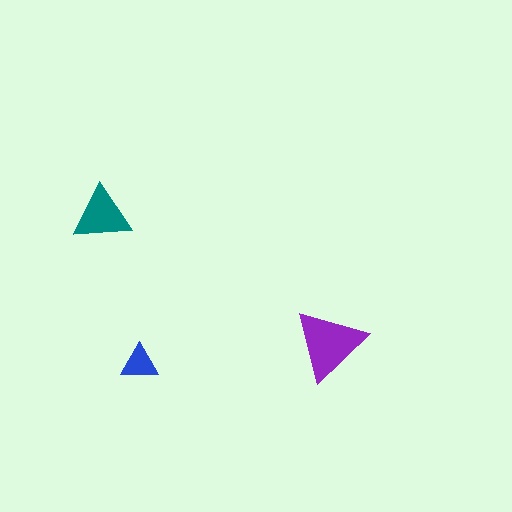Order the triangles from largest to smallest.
the purple one, the teal one, the blue one.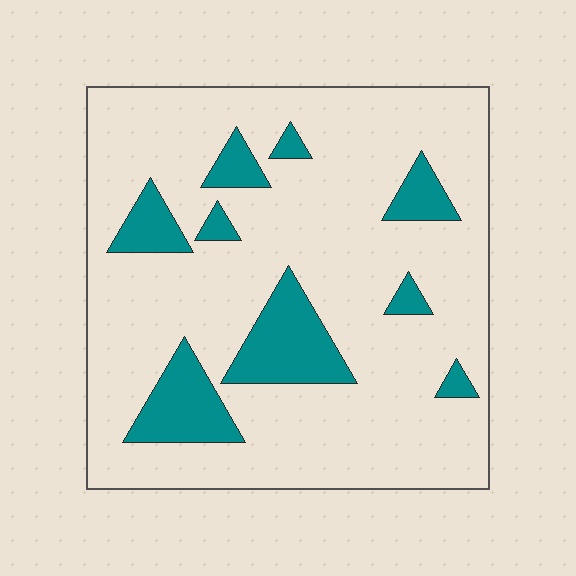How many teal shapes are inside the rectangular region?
9.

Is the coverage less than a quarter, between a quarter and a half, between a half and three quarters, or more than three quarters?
Less than a quarter.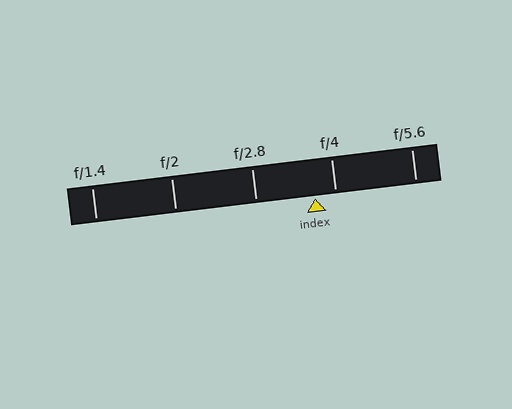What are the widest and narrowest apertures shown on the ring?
The widest aperture shown is f/1.4 and the narrowest is f/5.6.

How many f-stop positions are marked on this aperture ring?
There are 5 f-stop positions marked.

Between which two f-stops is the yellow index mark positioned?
The index mark is between f/2.8 and f/4.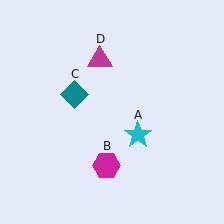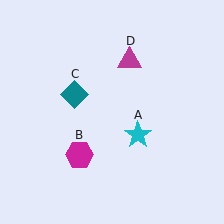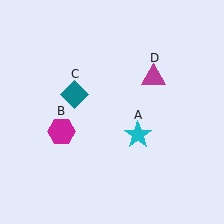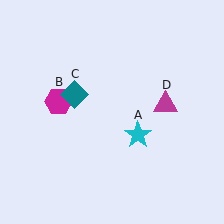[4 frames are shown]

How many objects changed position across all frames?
2 objects changed position: magenta hexagon (object B), magenta triangle (object D).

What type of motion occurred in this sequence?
The magenta hexagon (object B), magenta triangle (object D) rotated clockwise around the center of the scene.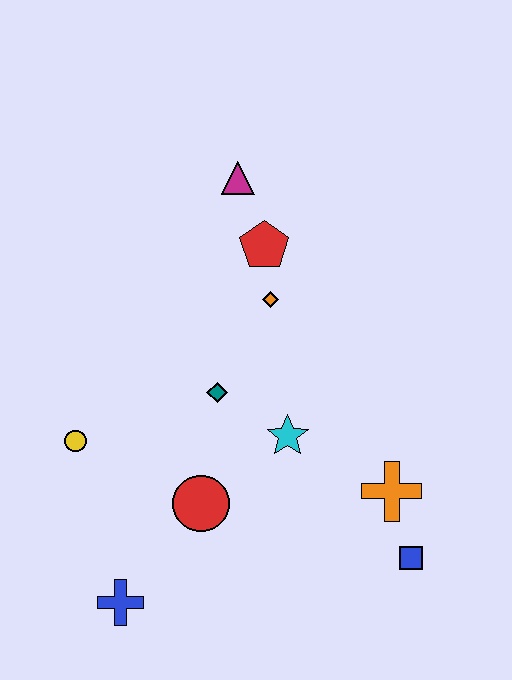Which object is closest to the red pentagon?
The orange diamond is closest to the red pentagon.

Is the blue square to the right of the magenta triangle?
Yes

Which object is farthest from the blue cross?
The magenta triangle is farthest from the blue cross.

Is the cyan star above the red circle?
Yes